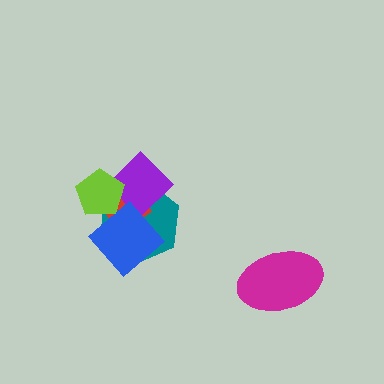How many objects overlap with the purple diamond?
3 objects overlap with the purple diamond.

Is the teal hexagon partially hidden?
Yes, it is partially covered by another shape.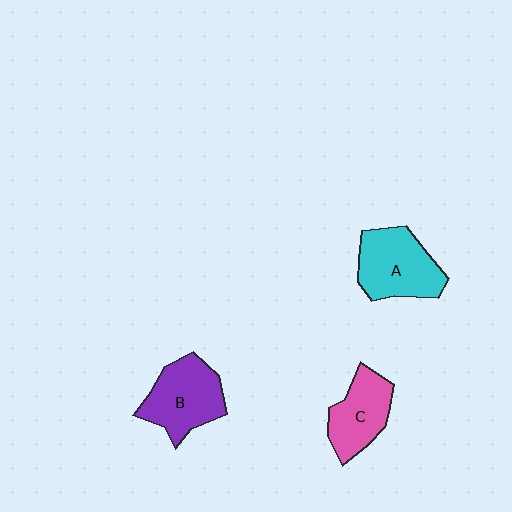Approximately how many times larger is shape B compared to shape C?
Approximately 1.2 times.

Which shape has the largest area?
Shape A (cyan).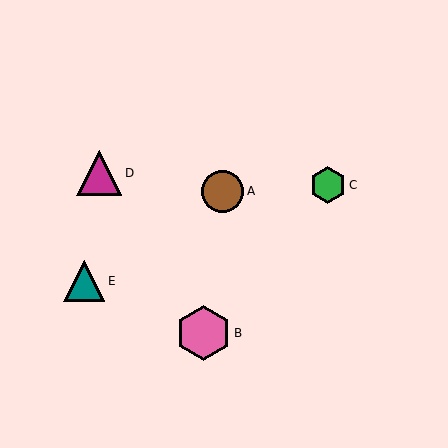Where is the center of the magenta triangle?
The center of the magenta triangle is at (99, 173).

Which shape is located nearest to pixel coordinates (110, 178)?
The magenta triangle (labeled D) at (99, 173) is nearest to that location.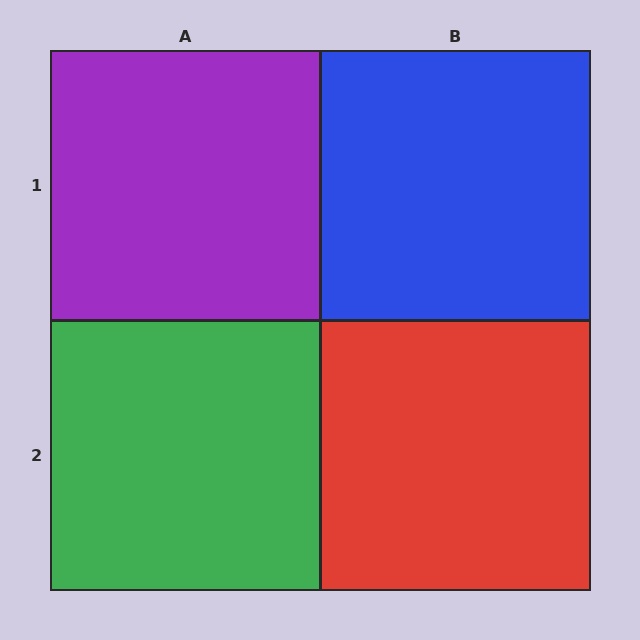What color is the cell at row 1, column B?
Blue.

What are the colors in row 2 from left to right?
Green, red.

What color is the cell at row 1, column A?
Purple.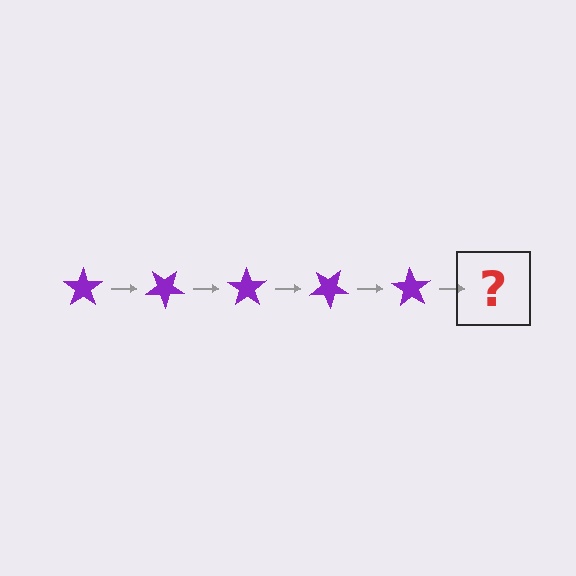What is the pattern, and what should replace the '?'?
The pattern is that the star rotates 35 degrees each step. The '?' should be a purple star rotated 175 degrees.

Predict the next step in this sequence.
The next step is a purple star rotated 175 degrees.